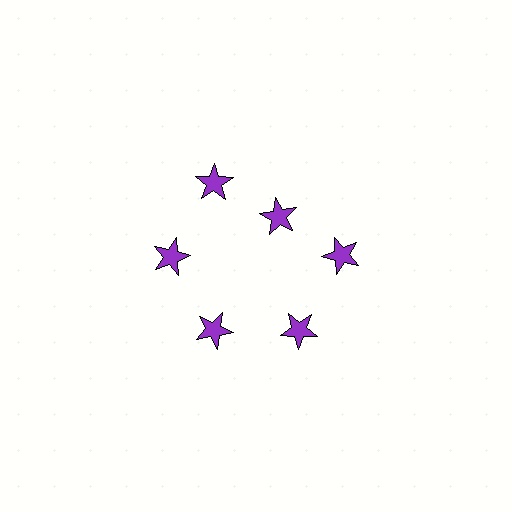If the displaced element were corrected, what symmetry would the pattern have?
It would have 6-fold rotational symmetry — the pattern would map onto itself every 60 degrees.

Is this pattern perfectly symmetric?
No. The 6 purple stars are arranged in a ring, but one element near the 1 o'clock position is pulled inward toward the center, breaking the 6-fold rotational symmetry.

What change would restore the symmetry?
The symmetry would be restored by moving it outward, back onto the ring so that all 6 stars sit at equal angles and equal distance from the center.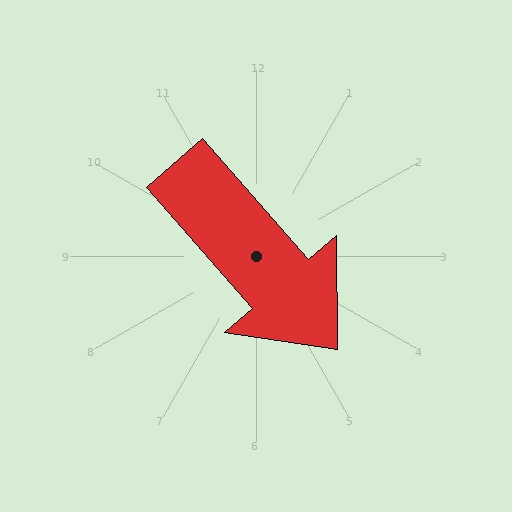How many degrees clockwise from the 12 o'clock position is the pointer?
Approximately 139 degrees.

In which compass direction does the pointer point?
Southeast.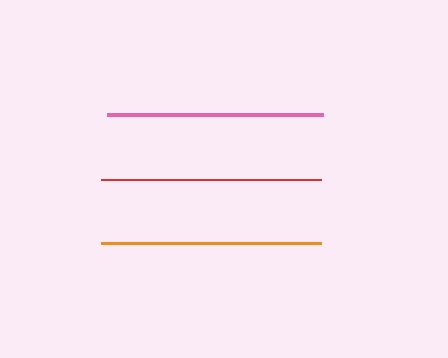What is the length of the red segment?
The red segment is approximately 220 pixels long.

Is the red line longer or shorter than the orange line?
The red line is longer than the orange line.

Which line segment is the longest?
The red line is the longest at approximately 220 pixels.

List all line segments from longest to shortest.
From longest to shortest: red, orange, pink.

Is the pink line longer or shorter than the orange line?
The orange line is longer than the pink line.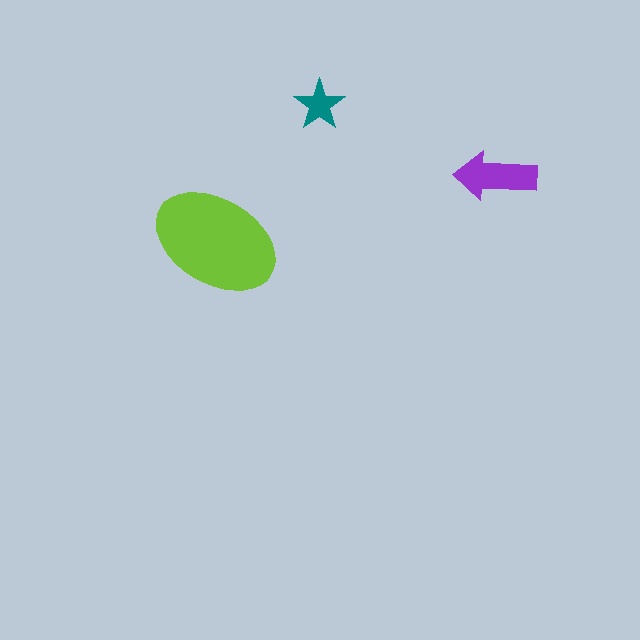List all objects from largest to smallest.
The lime ellipse, the purple arrow, the teal star.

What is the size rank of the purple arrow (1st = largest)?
2nd.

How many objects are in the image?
There are 3 objects in the image.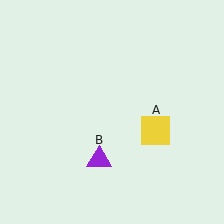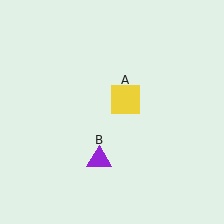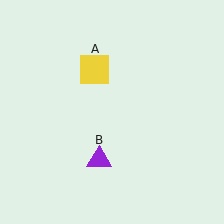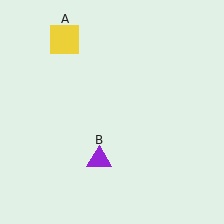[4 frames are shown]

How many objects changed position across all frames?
1 object changed position: yellow square (object A).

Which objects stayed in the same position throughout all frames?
Purple triangle (object B) remained stationary.